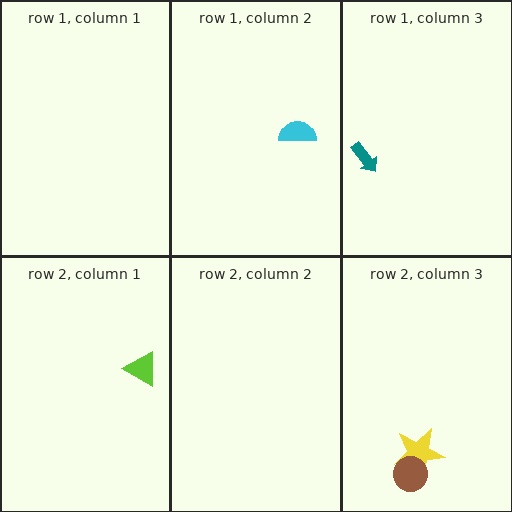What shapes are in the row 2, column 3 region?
The yellow star, the brown circle.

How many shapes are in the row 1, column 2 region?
1.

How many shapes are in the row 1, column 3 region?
1.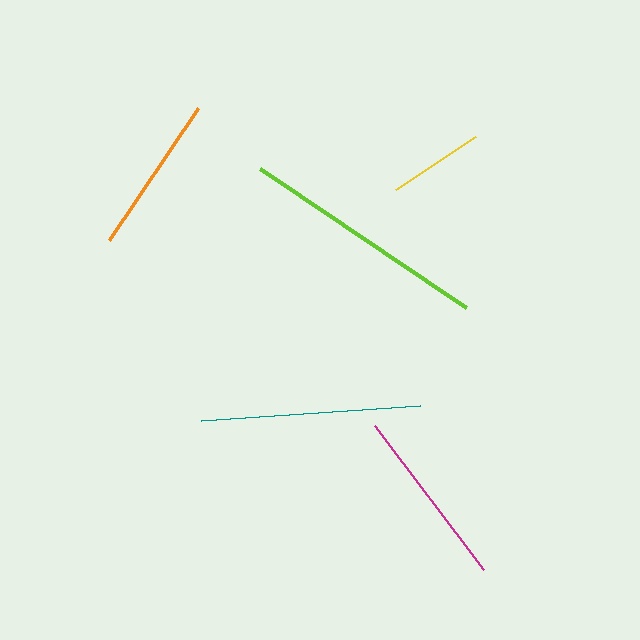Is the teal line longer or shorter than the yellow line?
The teal line is longer than the yellow line.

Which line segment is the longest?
The lime line is the longest at approximately 249 pixels.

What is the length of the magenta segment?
The magenta segment is approximately 180 pixels long.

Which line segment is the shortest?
The yellow line is the shortest at approximately 95 pixels.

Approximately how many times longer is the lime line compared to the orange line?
The lime line is approximately 1.6 times the length of the orange line.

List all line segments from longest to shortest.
From longest to shortest: lime, teal, magenta, orange, yellow.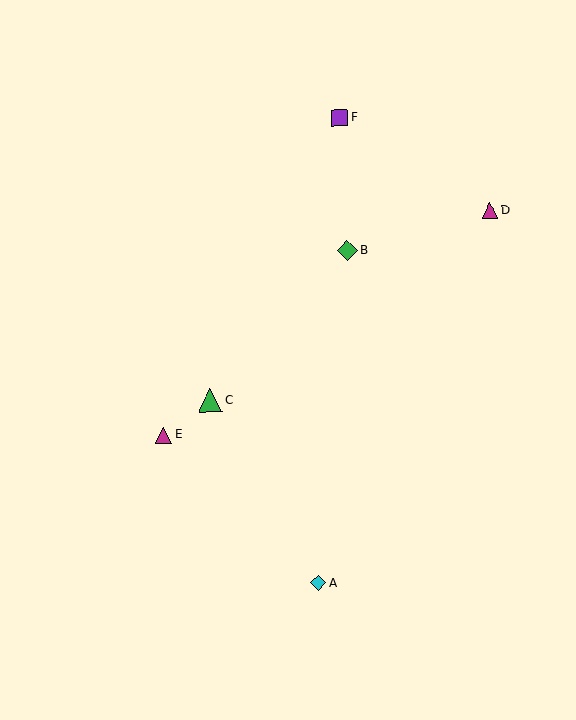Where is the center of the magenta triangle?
The center of the magenta triangle is at (164, 435).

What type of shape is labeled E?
Shape E is a magenta triangle.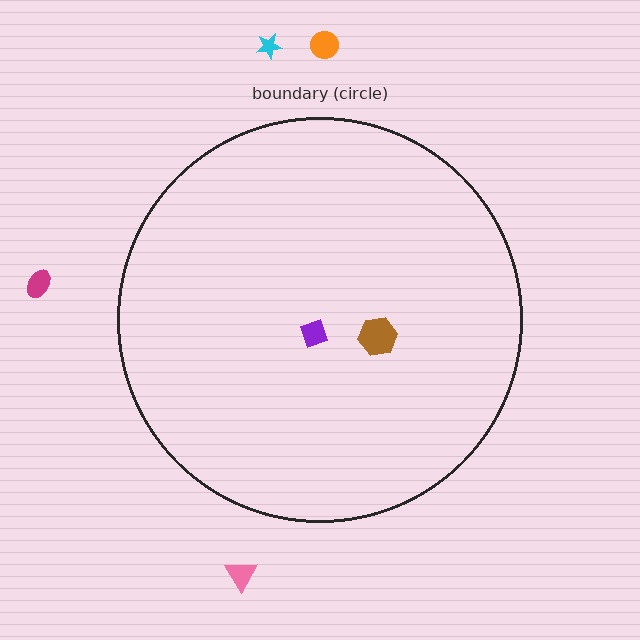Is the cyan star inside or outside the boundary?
Outside.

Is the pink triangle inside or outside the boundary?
Outside.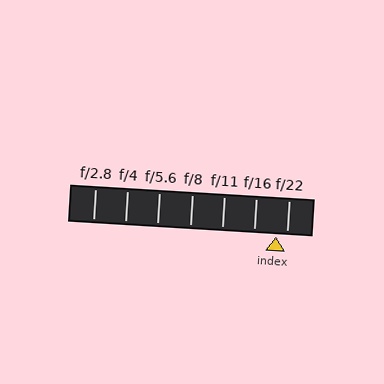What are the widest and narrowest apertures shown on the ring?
The widest aperture shown is f/2.8 and the narrowest is f/22.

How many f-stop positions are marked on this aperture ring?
There are 7 f-stop positions marked.